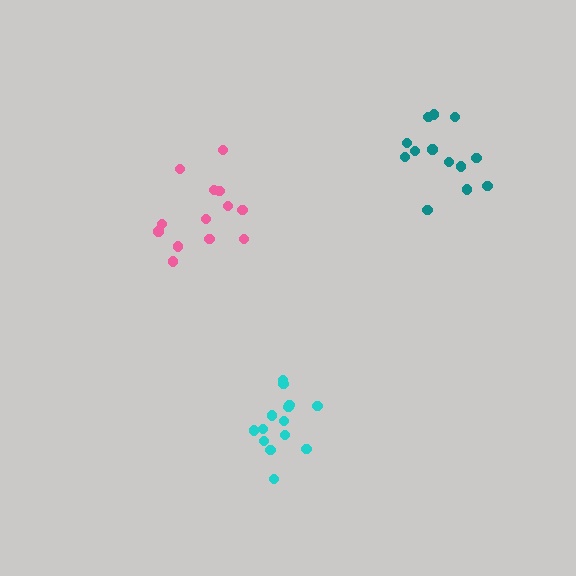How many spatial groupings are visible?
There are 3 spatial groupings.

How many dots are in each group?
Group 1: 13 dots, Group 2: 14 dots, Group 3: 13 dots (40 total).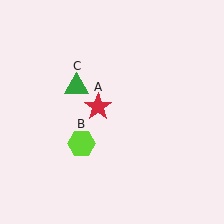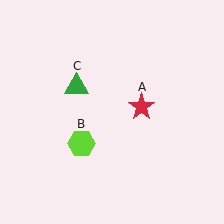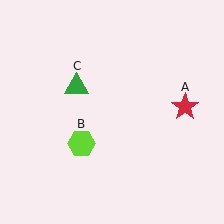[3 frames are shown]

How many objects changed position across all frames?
1 object changed position: red star (object A).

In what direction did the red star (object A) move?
The red star (object A) moved right.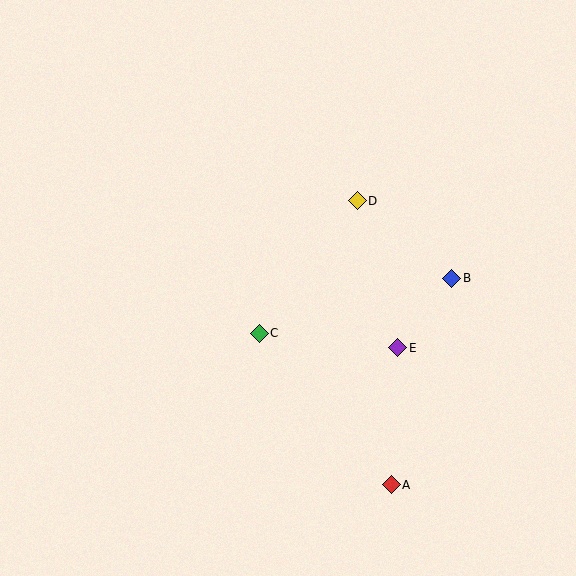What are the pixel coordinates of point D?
Point D is at (357, 201).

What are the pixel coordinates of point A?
Point A is at (391, 484).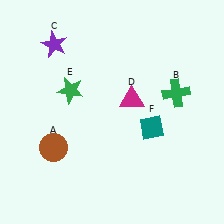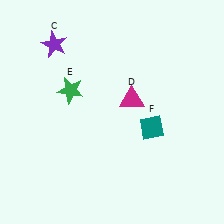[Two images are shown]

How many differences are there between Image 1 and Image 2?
There are 2 differences between the two images.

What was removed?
The green cross (B), the brown circle (A) were removed in Image 2.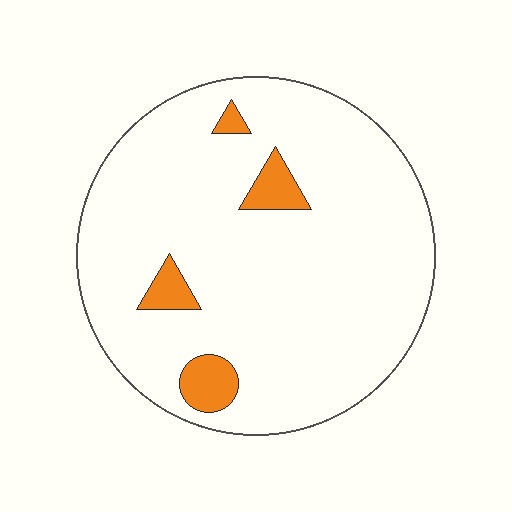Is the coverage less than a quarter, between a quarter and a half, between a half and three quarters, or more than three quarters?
Less than a quarter.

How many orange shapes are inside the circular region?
4.